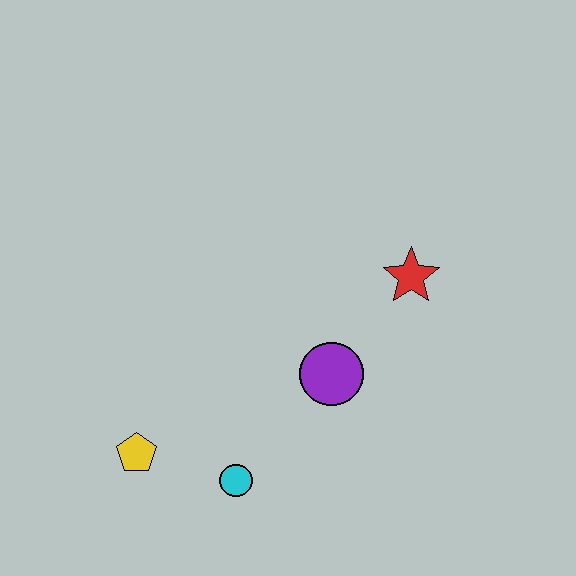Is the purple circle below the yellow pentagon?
No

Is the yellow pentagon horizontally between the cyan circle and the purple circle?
No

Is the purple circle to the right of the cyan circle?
Yes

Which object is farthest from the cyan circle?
The red star is farthest from the cyan circle.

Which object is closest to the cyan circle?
The yellow pentagon is closest to the cyan circle.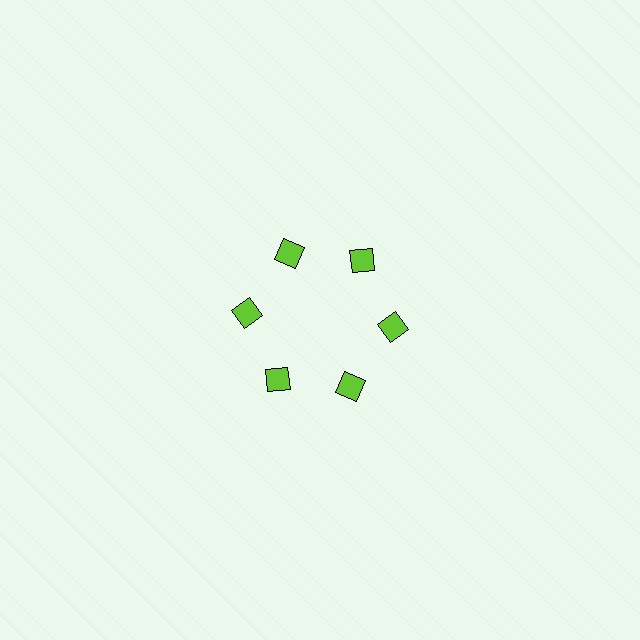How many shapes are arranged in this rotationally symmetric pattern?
There are 6 shapes, arranged in 6 groups of 1.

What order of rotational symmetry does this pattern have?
This pattern has 6-fold rotational symmetry.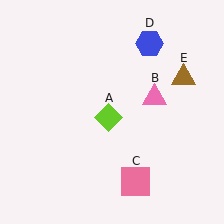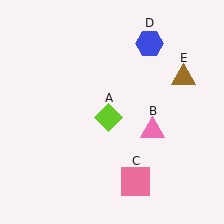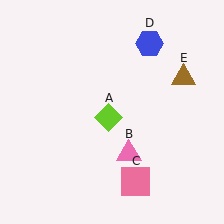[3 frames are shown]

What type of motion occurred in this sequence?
The pink triangle (object B) rotated clockwise around the center of the scene.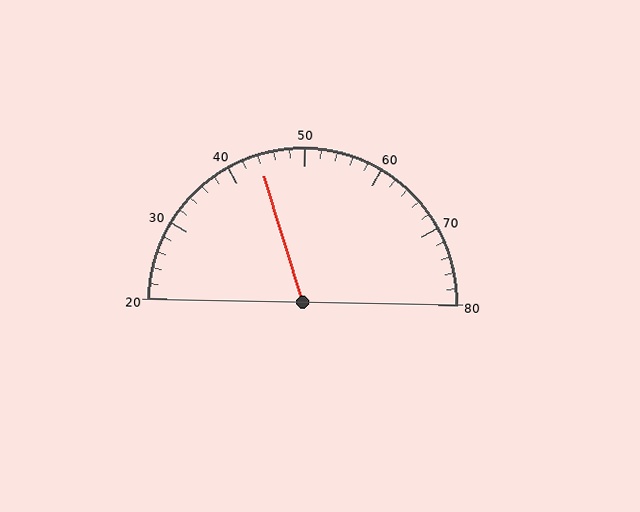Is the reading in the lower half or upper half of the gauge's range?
The reading is in the lower half of the range (20 to 80).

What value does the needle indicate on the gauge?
The needle indicates approximately 44.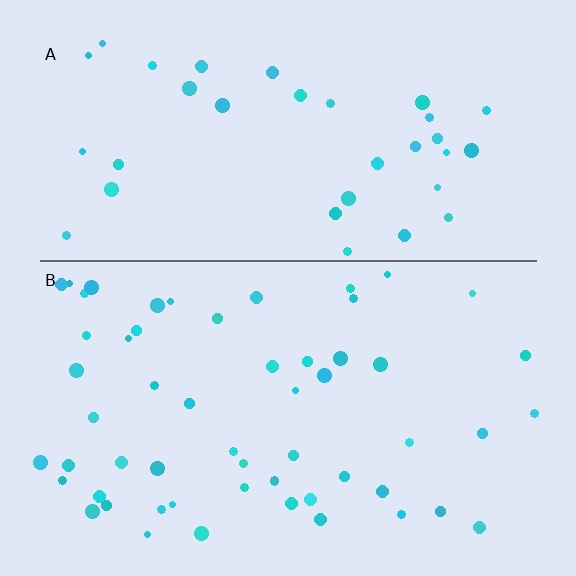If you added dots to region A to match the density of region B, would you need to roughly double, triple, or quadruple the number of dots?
Approximately double.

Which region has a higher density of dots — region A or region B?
B (the bottom).